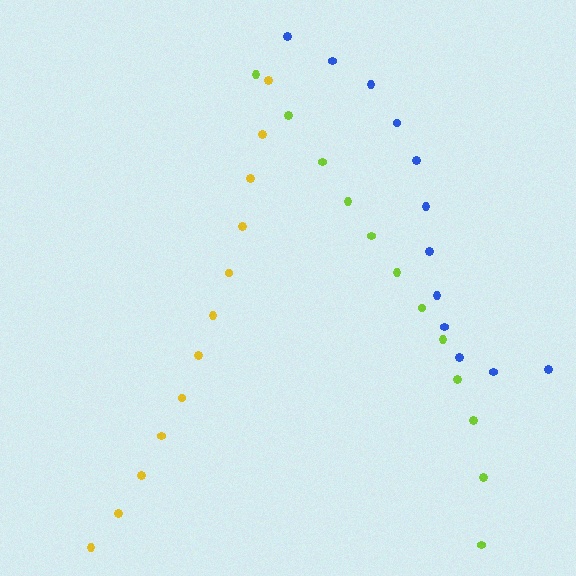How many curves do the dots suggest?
There are 3 distinct paths.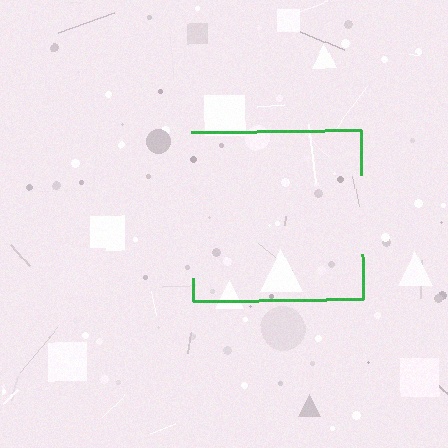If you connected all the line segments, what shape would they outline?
They would outline a square.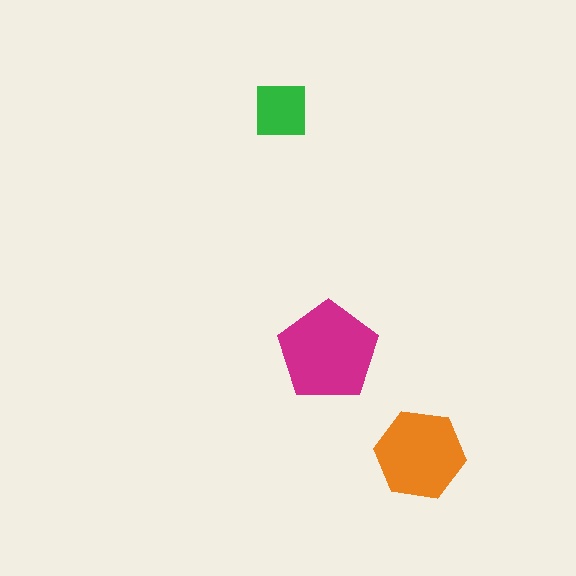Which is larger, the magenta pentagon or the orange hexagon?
The magenta pentagon.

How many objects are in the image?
There are 3 objects in the image.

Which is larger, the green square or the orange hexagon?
The orange hexagon.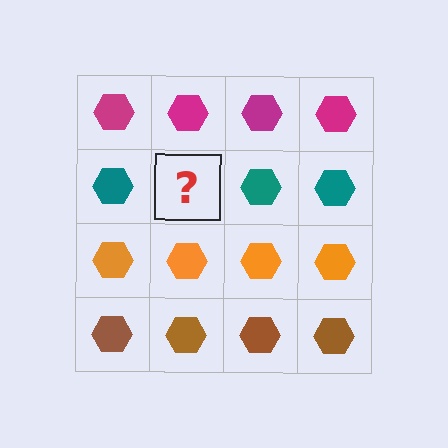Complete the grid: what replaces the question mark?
The question mark should be replaced with a teal hexagon.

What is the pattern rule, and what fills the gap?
The rule is that each row has a consistent color. The gap should be filled with a teal hexagon.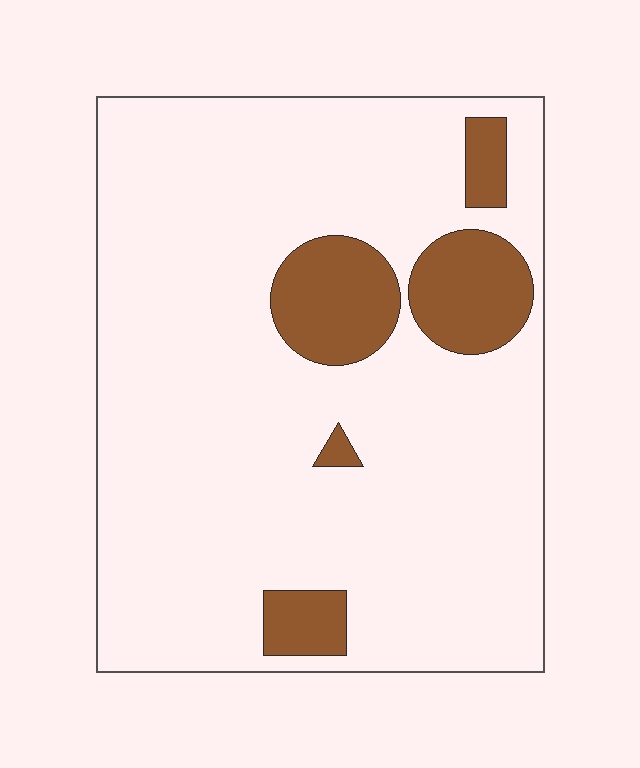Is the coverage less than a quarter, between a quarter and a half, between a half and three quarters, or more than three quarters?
Less than a quarter.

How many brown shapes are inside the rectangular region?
5.